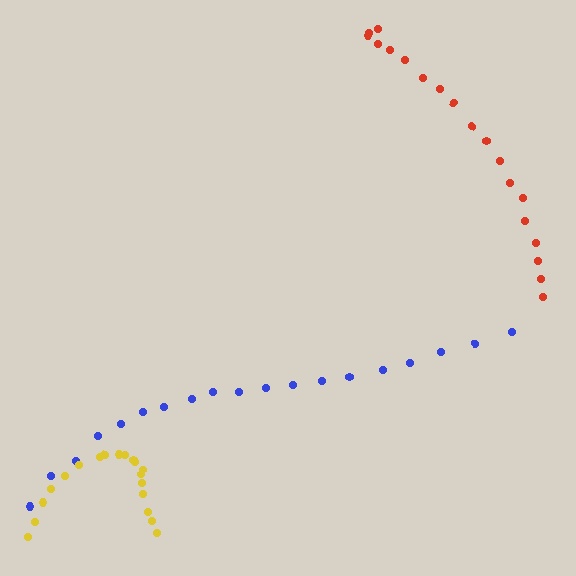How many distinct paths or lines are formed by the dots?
There are 3 distinct paths.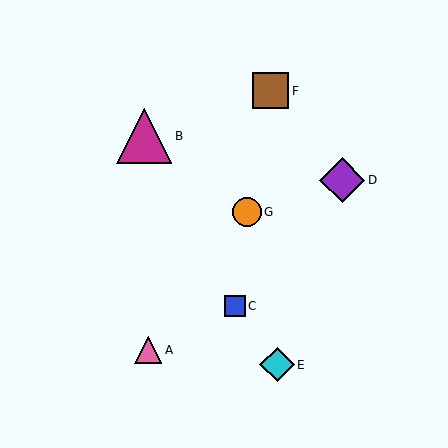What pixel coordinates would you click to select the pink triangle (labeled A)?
Click at (148, 350) to select the pink triangle A.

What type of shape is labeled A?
Shape A is a pink triangle.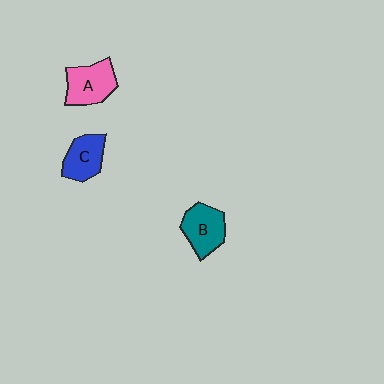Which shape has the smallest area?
Shape C (blue).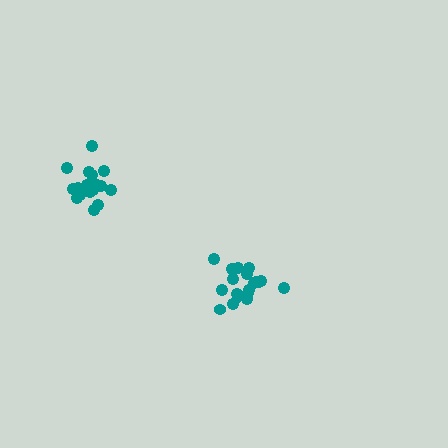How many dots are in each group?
Group 1: 19 dots, Group 2: 19 dots (38 total).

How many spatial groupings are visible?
There are 2 spatial groupings.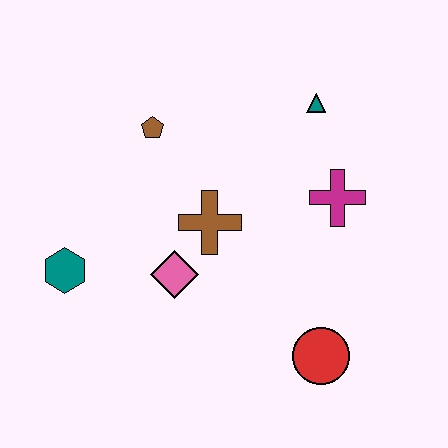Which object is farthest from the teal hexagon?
The teal triangle is farthest from the teal hexagon.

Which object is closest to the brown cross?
The pink diamond is closest to the brown cross.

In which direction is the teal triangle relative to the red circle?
The teal triangle is above the red circle.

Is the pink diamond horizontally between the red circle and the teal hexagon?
Yes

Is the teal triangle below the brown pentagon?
No